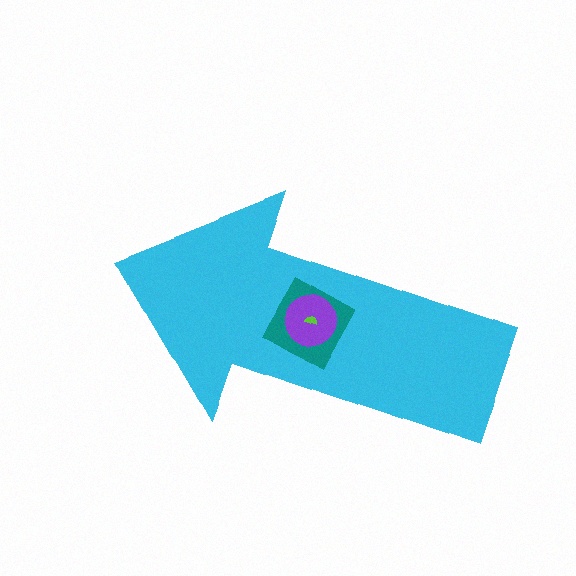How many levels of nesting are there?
4.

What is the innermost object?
The lime semicircle.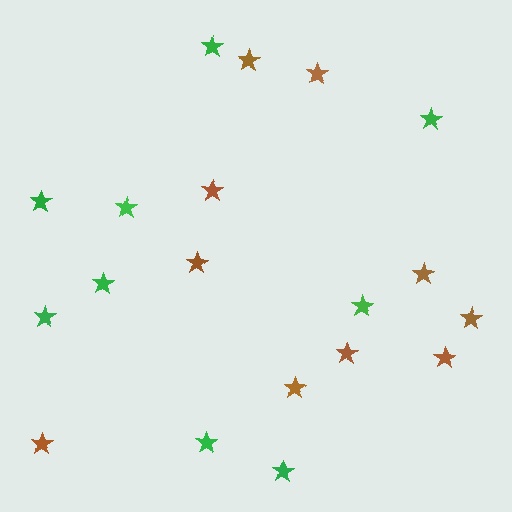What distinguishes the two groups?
There are 2 groups: one group of brown stars (10) and one group of green stars (9).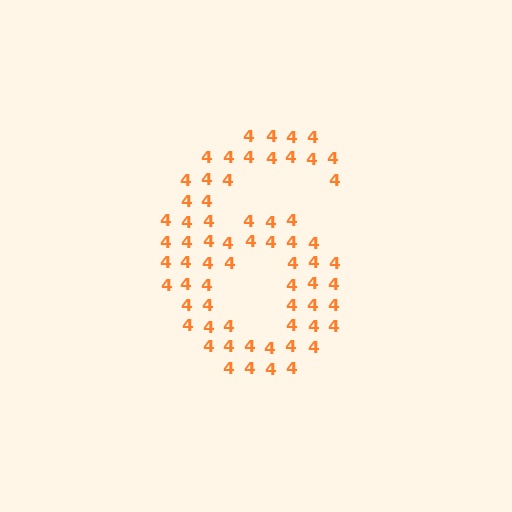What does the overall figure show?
The overall figure shows the digit 6.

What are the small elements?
The small elements are digit 4's.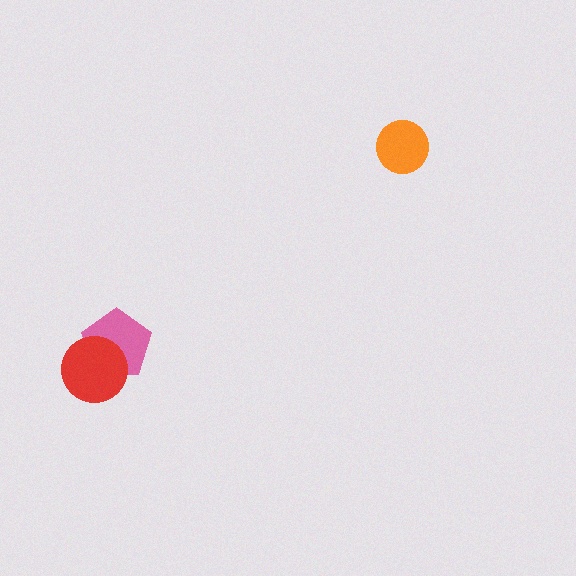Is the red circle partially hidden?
No, no other shape covers it.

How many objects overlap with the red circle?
1 object overlaps with the red circle.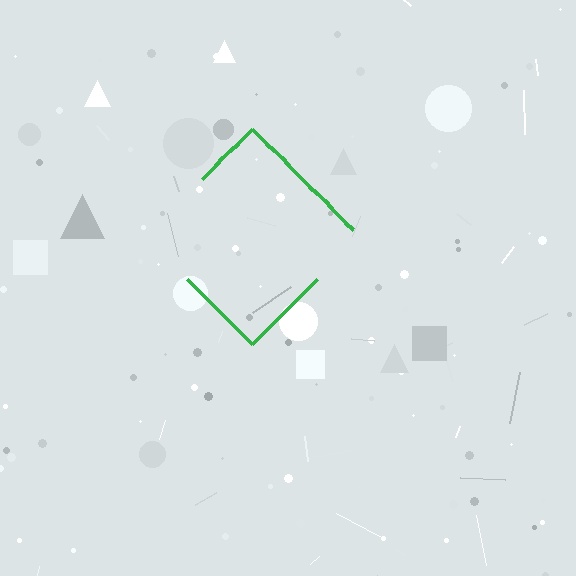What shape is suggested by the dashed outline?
The dashed outline suggests a diamond.